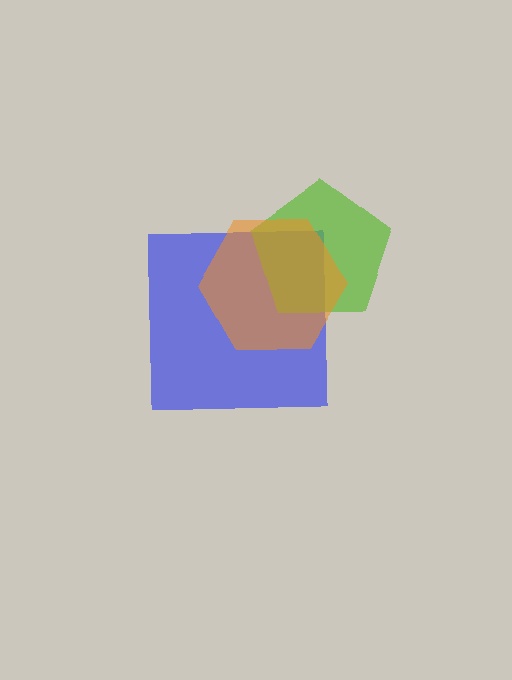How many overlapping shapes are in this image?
There are 3 overlapping shapes in the image.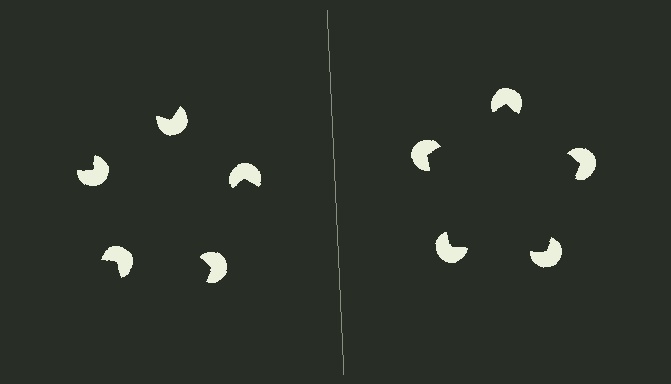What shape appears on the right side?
An illusory pentagon.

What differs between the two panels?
The pac-man discs are positioned identically on both sides; only the wedge orientations differ. On the right they align to a pentagon; on the left they are misaligned.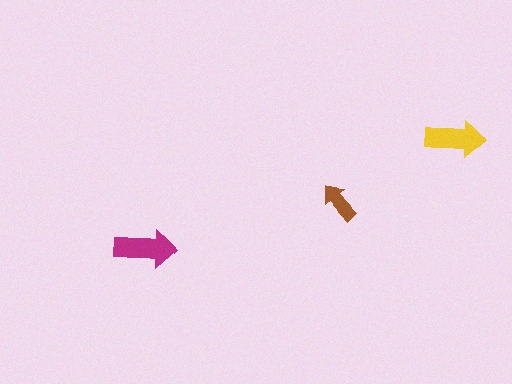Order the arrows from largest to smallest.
the magenta one, the yellow one, the brown one.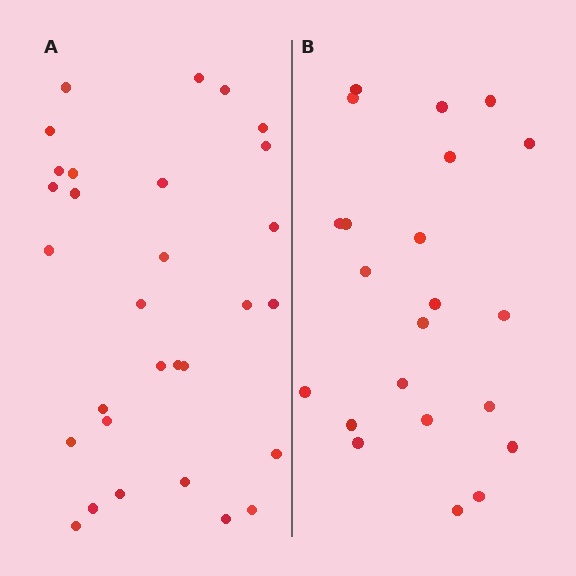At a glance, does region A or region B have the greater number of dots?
Region A (the left region) has more dots.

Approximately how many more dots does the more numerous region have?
Region A has roughly 8 or so more dots than region B.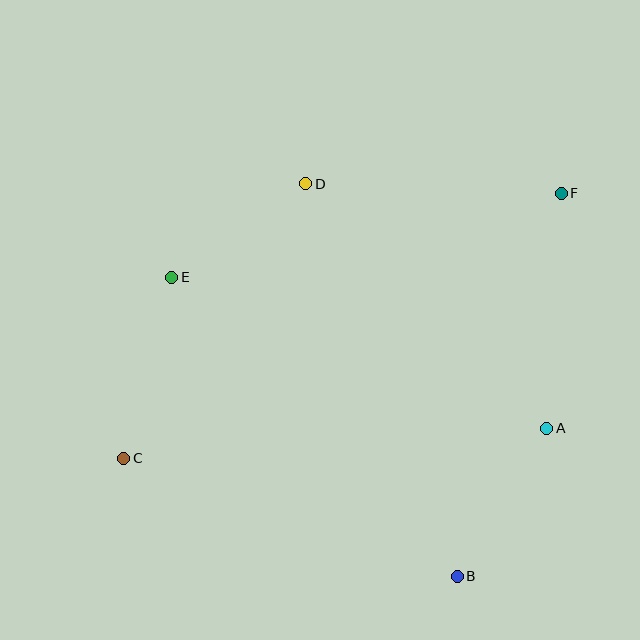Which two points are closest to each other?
Points D and E are closest to each other.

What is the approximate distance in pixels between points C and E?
The distance between C and E is approximately 187 pixels.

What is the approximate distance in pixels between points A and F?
The distance between A and F is approximately 235 pixels.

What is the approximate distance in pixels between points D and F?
The distance between D and F is approximately 256 pixels.